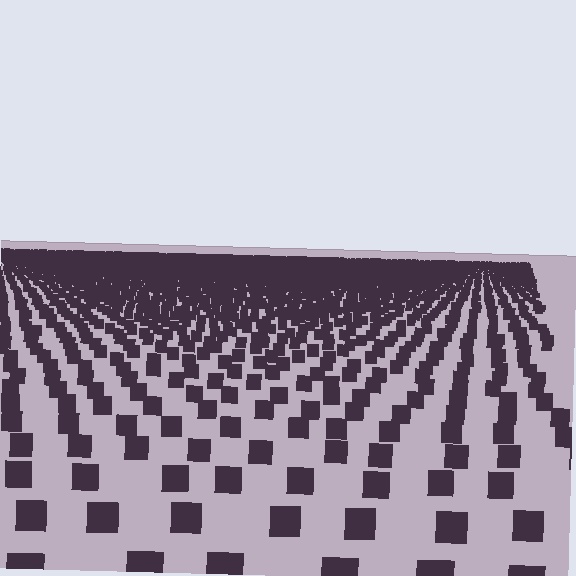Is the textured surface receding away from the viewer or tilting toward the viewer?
The surface is receding away from the viewer. Texture elements get smaller and denser toward the top.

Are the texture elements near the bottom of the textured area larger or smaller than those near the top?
Larger. Near the bottom, elements are closer to the viewer and appear at a bigger on-screen size.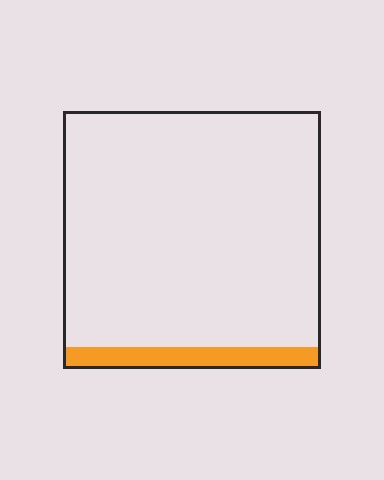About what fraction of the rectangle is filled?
About one tenth (1/10).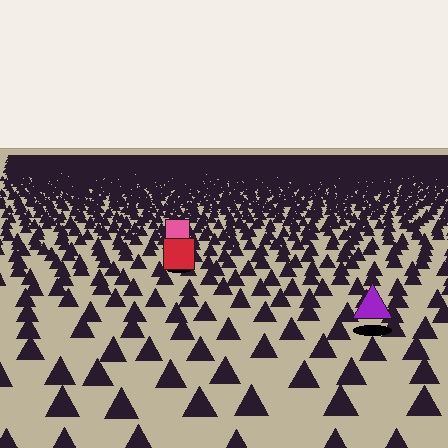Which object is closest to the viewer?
The purple triangle is closest. The texture marks near it are larger and more spread out.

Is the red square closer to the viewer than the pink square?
Yes. The red square is closer — you can tell from the texture gradient: the ground texture is coarser near it.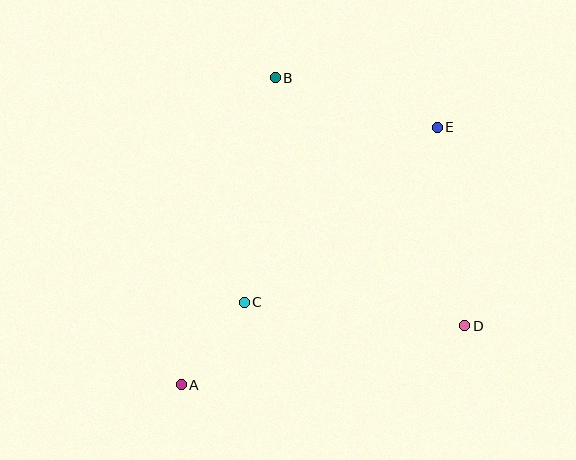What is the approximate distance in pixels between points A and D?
The distance between A and D is approximately 290 pixels.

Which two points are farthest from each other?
Points A and E are farthest from each other.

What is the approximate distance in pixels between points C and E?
The distance between C and E is approximately 260 pixels.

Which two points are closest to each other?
Points A and C are closest to each other.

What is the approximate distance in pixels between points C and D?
The distance between C and D is approximately 222 pixels.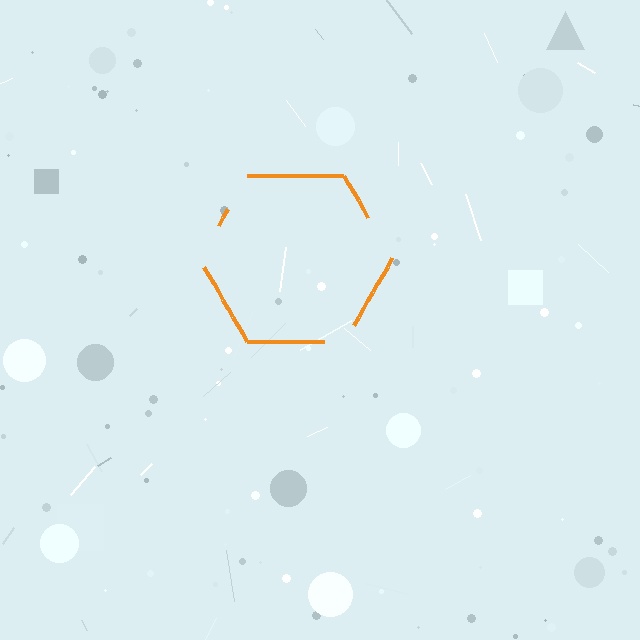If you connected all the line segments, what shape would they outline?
They would outline a hexagon.